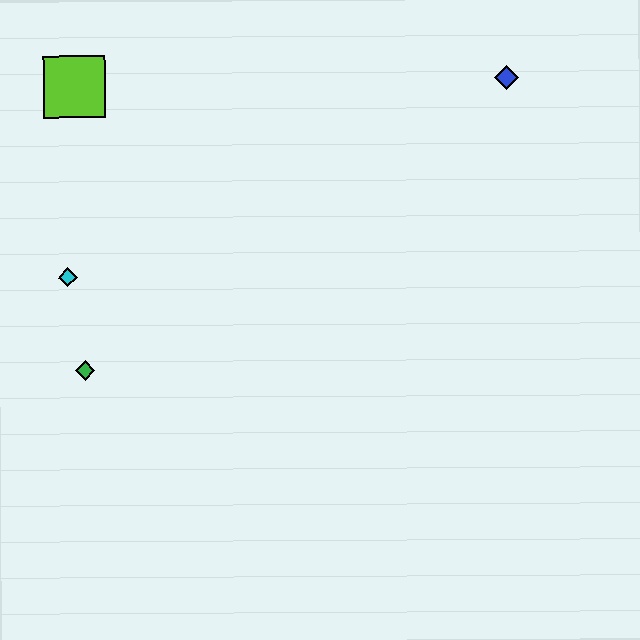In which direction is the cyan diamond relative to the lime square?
The cyan diamond is below the lime square.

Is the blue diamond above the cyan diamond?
Yes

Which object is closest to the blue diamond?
The lime square is closest to the blue diamond.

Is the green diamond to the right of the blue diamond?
No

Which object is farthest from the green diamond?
The blue diamond is farthest from the green diamond.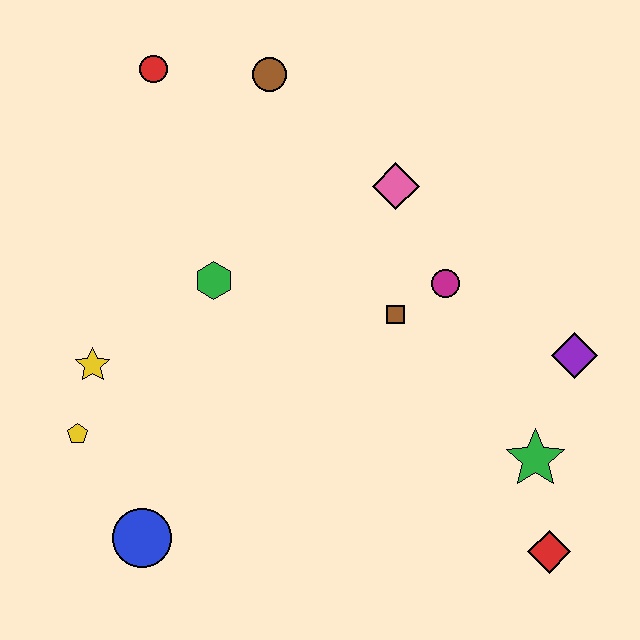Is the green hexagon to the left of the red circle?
No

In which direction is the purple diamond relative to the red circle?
The purple diamond is to the right of the red circle.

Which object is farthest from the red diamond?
The red circle is farthest from the red diamond.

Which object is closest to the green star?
The red diamond is closest to the green star.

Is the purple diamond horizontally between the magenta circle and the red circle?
No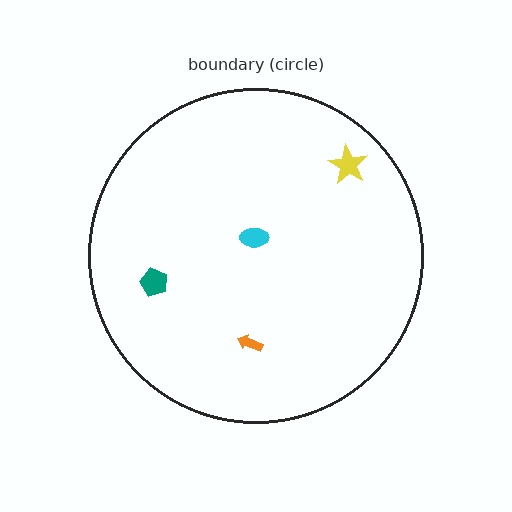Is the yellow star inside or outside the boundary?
Inside.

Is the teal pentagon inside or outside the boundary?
Inside.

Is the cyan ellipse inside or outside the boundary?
Inside.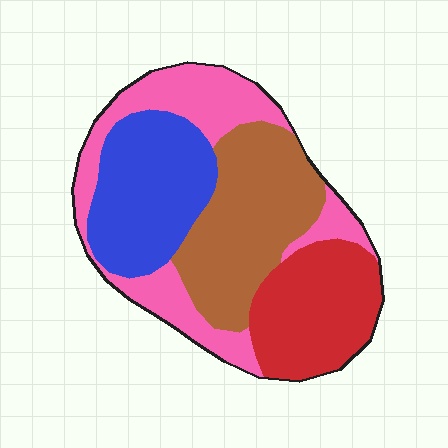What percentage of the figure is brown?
Brown takes up about one quarter (1/4) of the figure.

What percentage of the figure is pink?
Pink covers around 25% of the figure.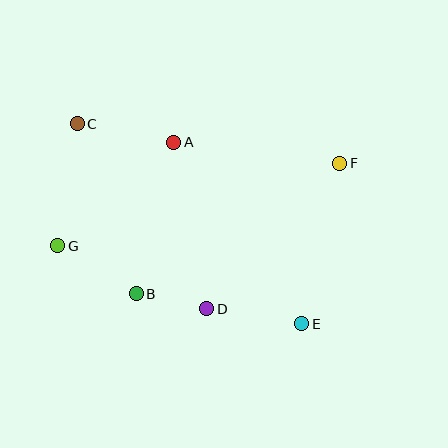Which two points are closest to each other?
Points B and D are closest to each other.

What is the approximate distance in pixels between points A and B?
The distance between A and B is approximately 156 pixels.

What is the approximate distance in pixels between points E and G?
The distance between E and G is approximately 256 pixels.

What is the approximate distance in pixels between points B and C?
The distance between B and C is approximately 180 pixels.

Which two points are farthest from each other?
Points C and E are farthest from each other.